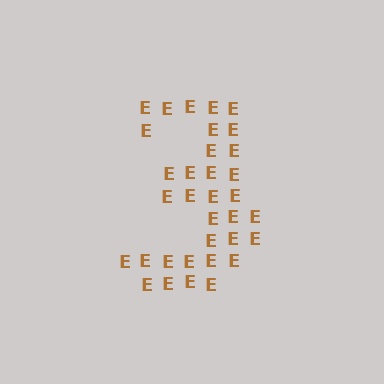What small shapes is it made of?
It is made of small letter E's.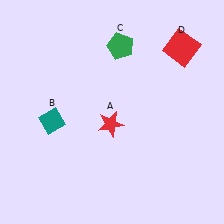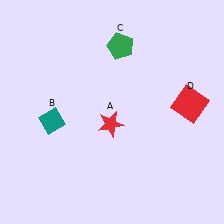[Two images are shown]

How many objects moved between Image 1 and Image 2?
1 object moved between the two images.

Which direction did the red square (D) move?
The red square (D) moved down.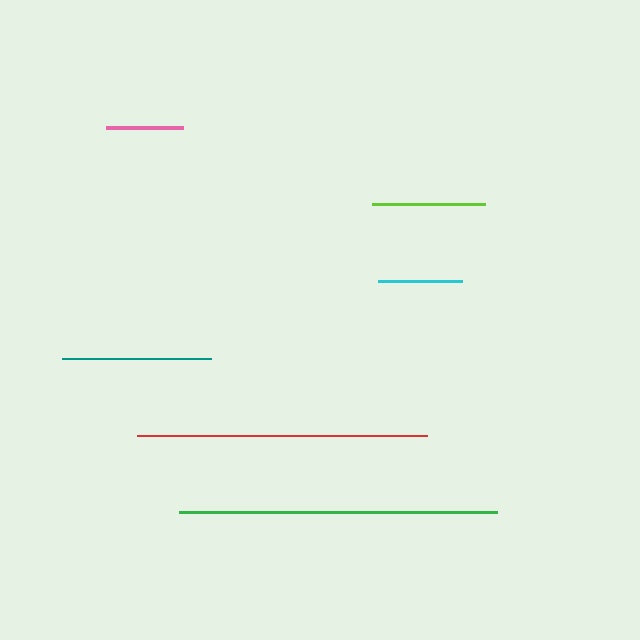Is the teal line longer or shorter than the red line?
The red line is longer than the teal line.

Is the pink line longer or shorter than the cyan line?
The cyan line is longer than the pink line.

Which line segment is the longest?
The green line is the longest at approximately 319 pixels.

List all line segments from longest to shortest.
From longest to shortest: green, red, teal, lime, cyan, pink.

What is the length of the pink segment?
The pink segment is approximately 77 pixels long.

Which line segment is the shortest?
The pink line is the shortest at approximately 77 pixels.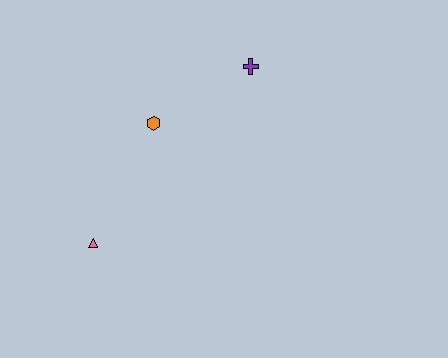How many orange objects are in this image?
There is 1 orange object.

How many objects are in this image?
There are 3 objects.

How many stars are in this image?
There are no stars.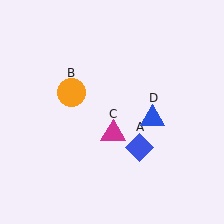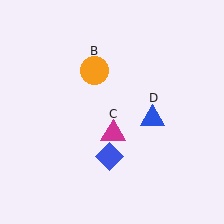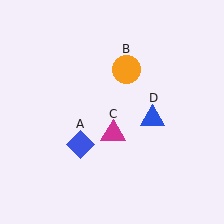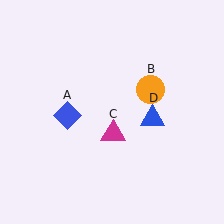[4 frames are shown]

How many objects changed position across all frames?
2 objects changed position: blue diamond (object A), orange circle (object B).